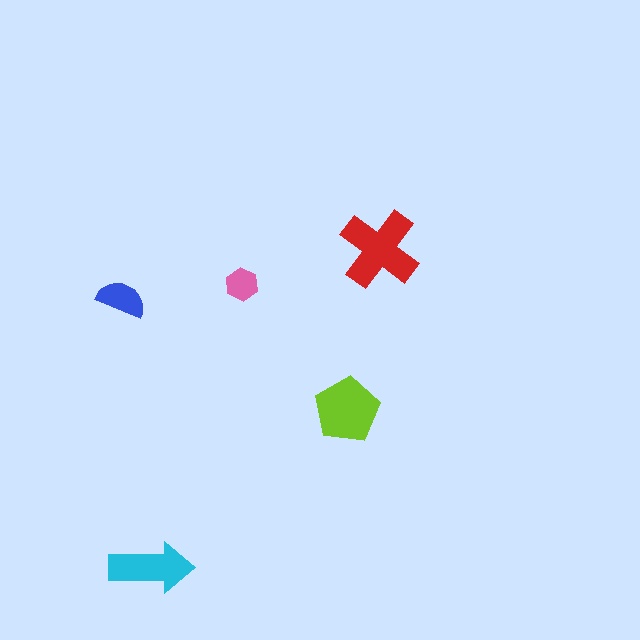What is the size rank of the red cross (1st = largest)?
1st.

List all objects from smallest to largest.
The pink hexagon, the blue semicircle, the cyan arrow, the lime pentagon, the red cross.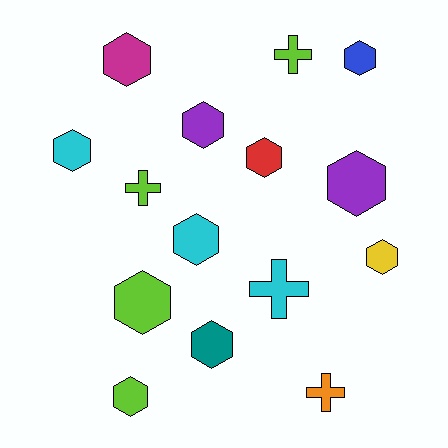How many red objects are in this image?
There is 1 red object.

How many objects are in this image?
There are 15 objects.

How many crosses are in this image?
There are 4 crosses.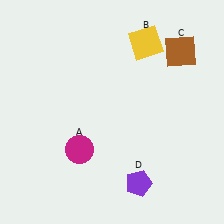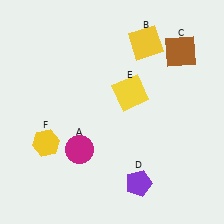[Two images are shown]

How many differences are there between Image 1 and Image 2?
There are 2 differences between the two images.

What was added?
A yellow square (E), a yellow hexagon (F) were added in Image 2.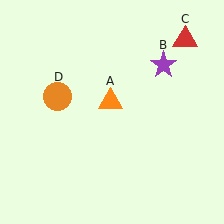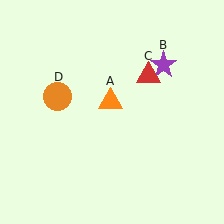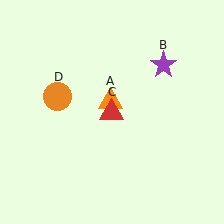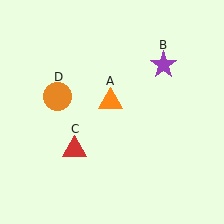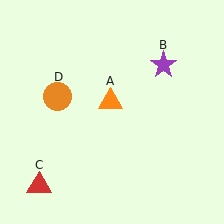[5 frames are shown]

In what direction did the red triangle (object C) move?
The red triangle (object C) moved down and to the left.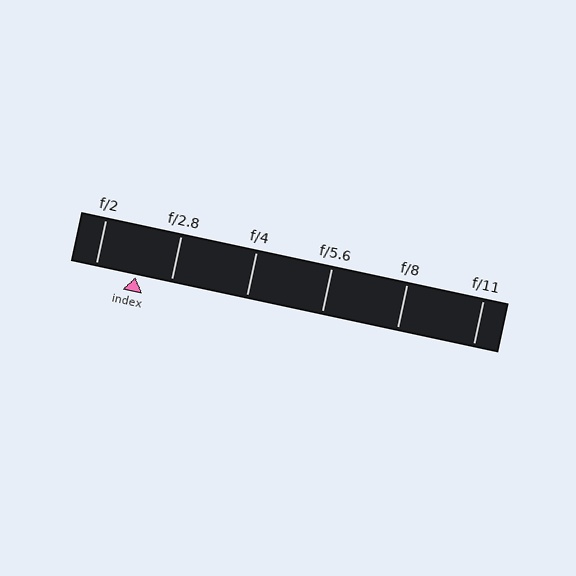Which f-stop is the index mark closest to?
The index mark is closest to f/2.8.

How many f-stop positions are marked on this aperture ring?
There are 6 f-stop positions marked.